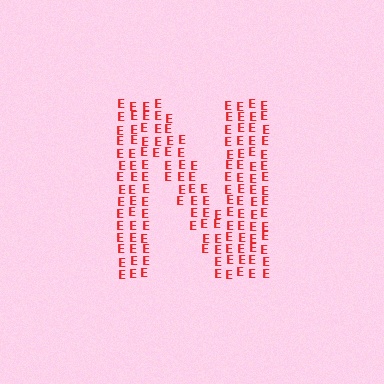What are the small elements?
The small elements are letter E's.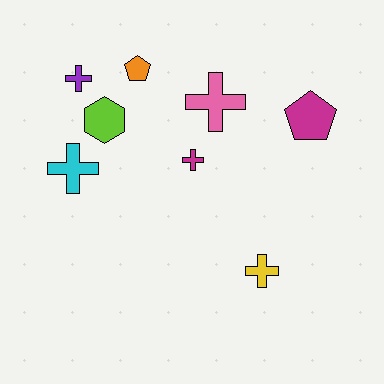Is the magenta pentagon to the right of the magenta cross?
Yes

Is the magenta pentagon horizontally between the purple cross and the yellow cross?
No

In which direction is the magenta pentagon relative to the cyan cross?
The magenta pentagon is to the right of the cyan cross.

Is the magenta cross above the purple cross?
No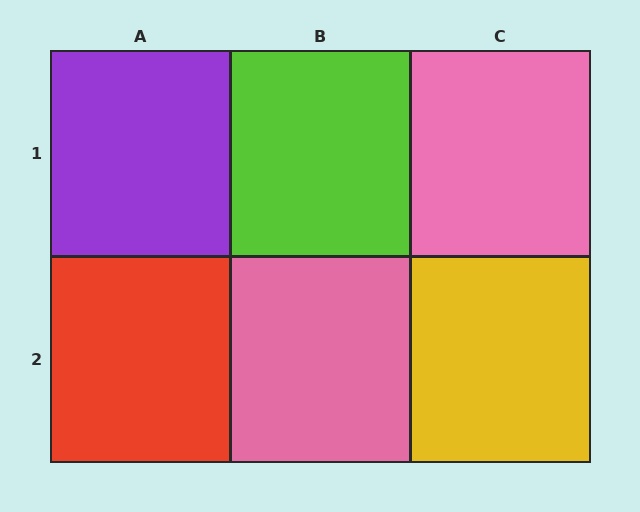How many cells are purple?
1 cell is purple.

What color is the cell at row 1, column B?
Lime.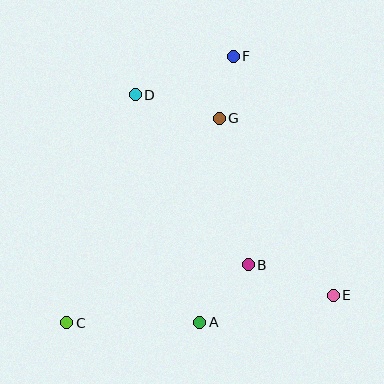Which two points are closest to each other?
Points F and G are closest to each other.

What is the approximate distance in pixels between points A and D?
The distance between A and D is approximately 237 pixels.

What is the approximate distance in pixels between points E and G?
The distance between E and G is approximately 211 pixels.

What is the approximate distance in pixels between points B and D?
The distance between B and D is approximately 204 pixels.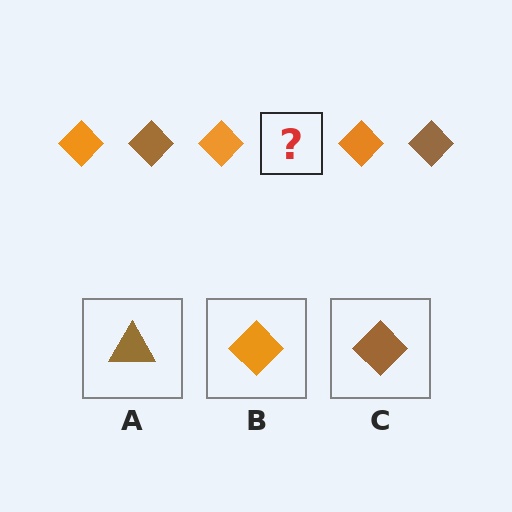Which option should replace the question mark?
Option C.